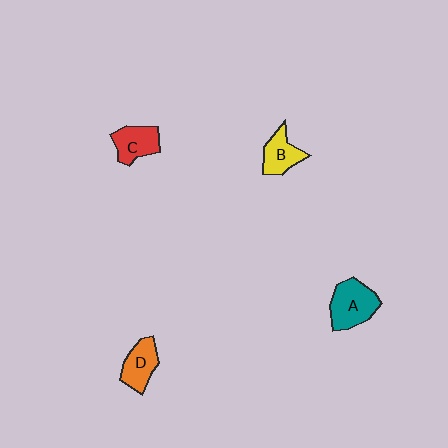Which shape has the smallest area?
Shape B (yellow).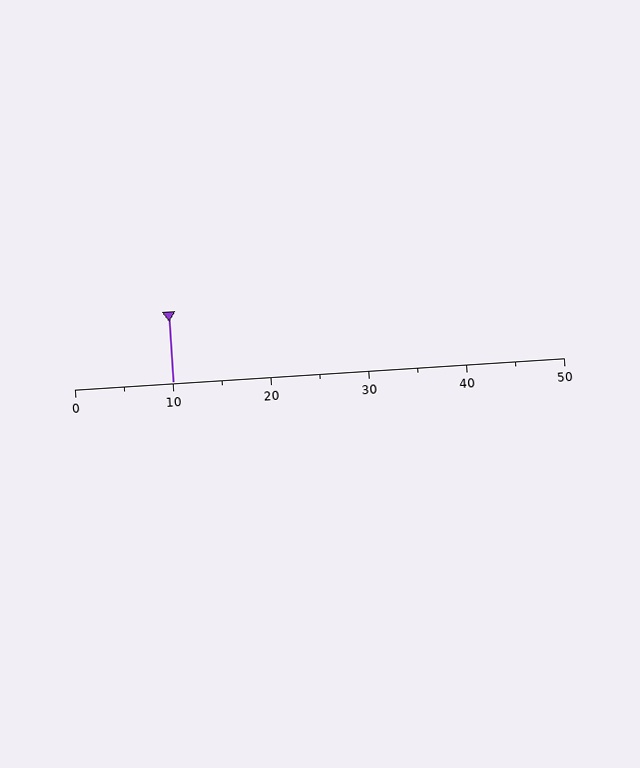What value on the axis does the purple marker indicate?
The marker indicates approximately 10.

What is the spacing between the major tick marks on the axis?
The major ticks are spaced 10 apart.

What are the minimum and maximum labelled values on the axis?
The axis runs from 0 to 50.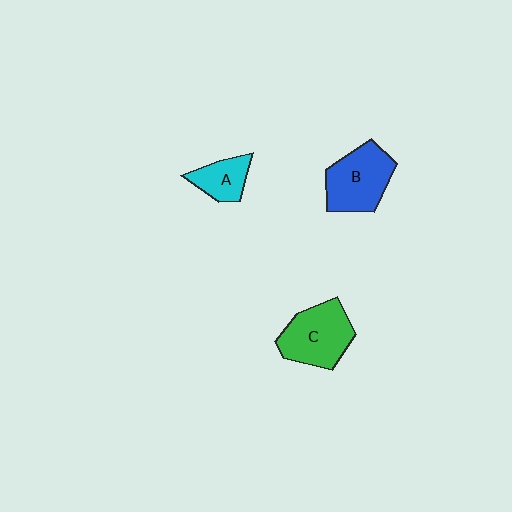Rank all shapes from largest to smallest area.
From largest to smallest: C (green), B (blue), A (cyan).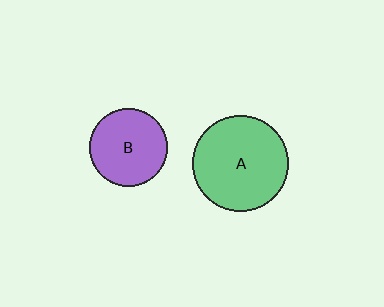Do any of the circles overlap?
No, none of the circles overlap.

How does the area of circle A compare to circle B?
Approximately 1.5 times.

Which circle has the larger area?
Circle A (green).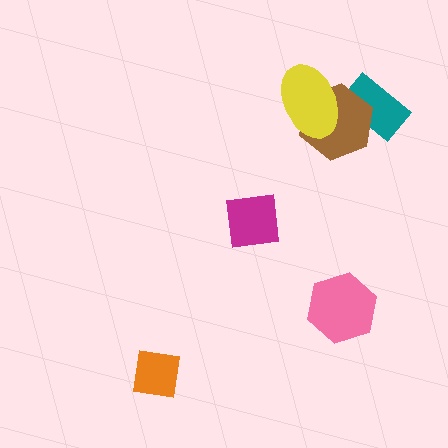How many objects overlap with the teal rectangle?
1 object overlaps with the teal rectangle.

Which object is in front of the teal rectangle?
The brown hexagon is in front of the teal rectangle.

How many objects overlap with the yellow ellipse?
1 object overlaps with the yellow ellipse.